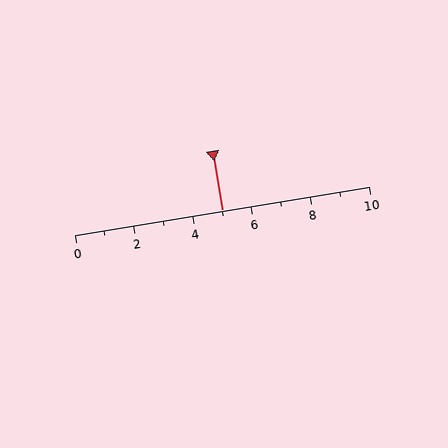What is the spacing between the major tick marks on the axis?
The major ticks are spaced 2 apart.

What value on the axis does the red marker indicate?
The marker indicates approximately 5.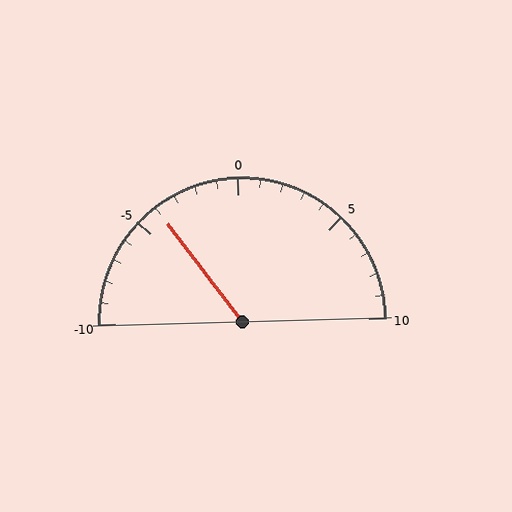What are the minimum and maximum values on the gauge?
The gauge ranges from -10 to 10.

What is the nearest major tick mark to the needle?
The nearest major tick mark is -5.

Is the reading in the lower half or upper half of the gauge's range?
The reading is in the lower half of the range (-10 to 10).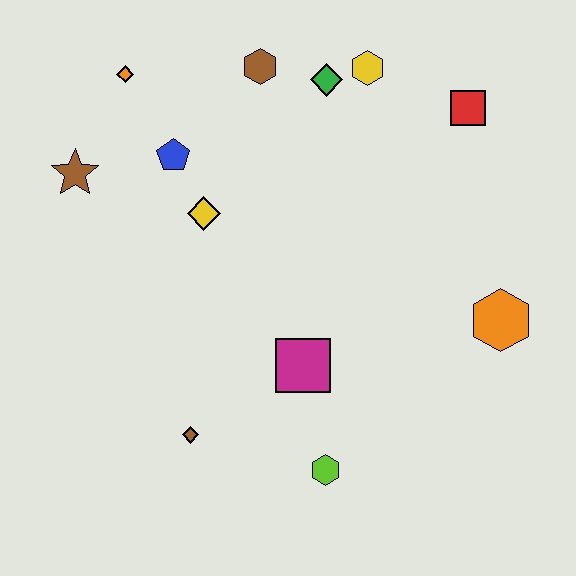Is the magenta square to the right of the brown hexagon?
Yes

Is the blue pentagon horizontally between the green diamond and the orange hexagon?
No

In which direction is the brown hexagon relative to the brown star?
The brown hexagon is to the right of the brown star.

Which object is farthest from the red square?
The brown diamond is farthest from the red square.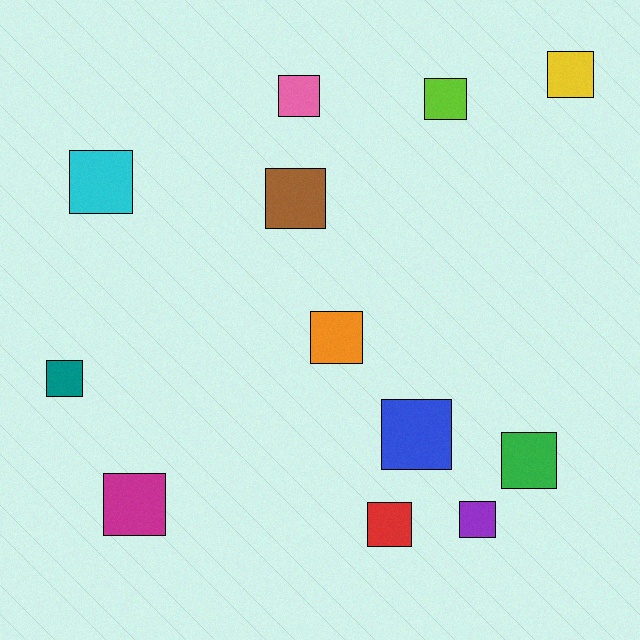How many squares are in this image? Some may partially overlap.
There are 12 squares.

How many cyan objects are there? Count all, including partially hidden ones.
There is 1 cyan object.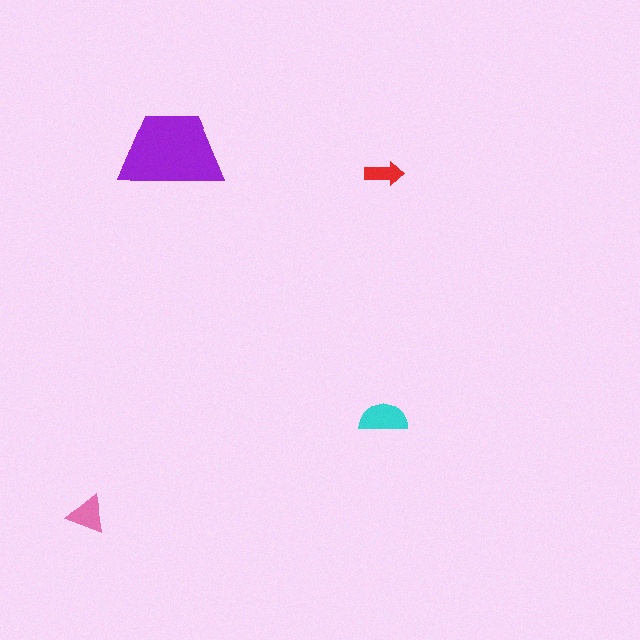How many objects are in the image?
There are 4 objects in the image.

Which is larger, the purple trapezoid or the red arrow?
The purple trapezoid.